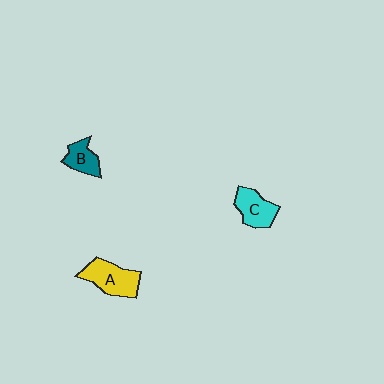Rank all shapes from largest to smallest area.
From largest to smallest: A (yellow), C (cyan), B (teal).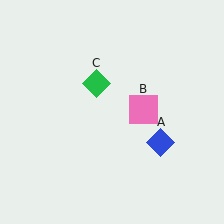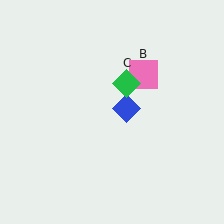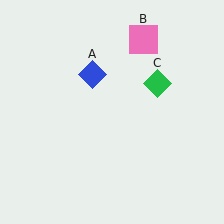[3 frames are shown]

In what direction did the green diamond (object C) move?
The green diamond (object C) moved right.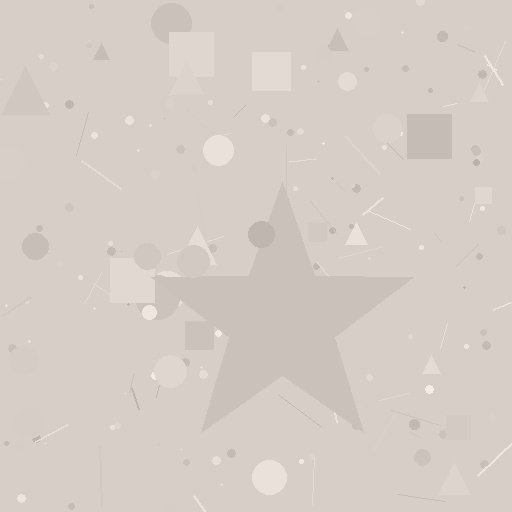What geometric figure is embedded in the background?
A star is embedded in the background.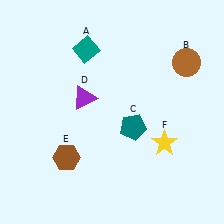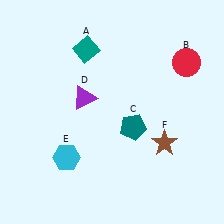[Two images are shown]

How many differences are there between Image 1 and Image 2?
There are 3 differences between the two images.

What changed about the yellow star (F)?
In Image 1, F is yellow. In Image 2, it changed to brown.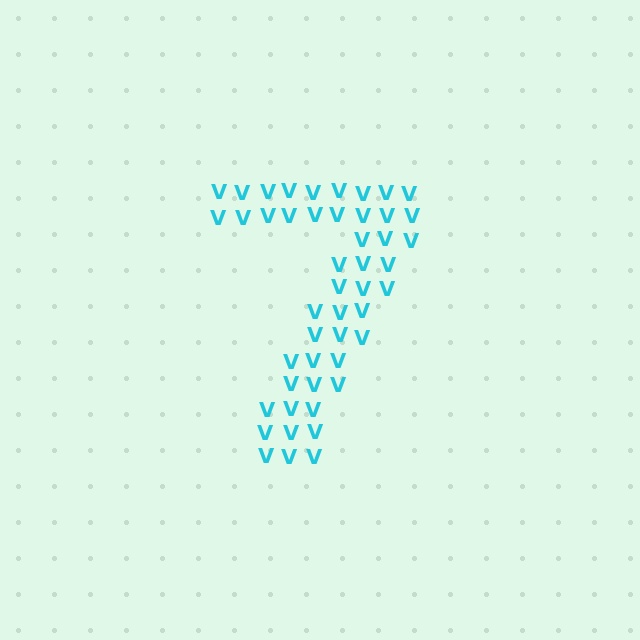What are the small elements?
The small elements are letter V's.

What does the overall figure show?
The overall figure shows the digit 7.